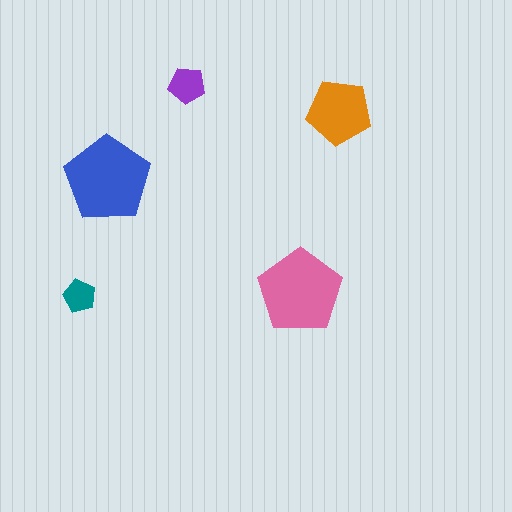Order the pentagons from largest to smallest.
the blue one, the pink one, the orange one, the purple one, the teal one.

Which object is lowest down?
The teal pentagon is bottommost.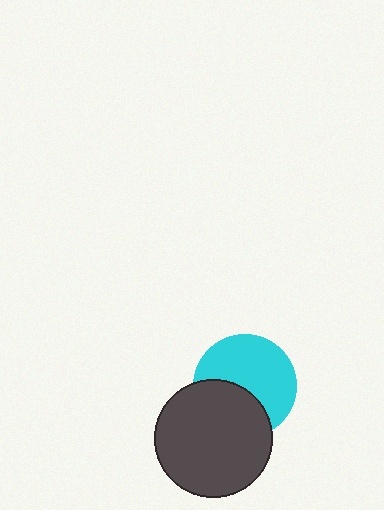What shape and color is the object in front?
The object in front is a dark gray circle.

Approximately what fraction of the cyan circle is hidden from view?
Roughly 39% of the cyan circle is hidden behind the dark gray circle.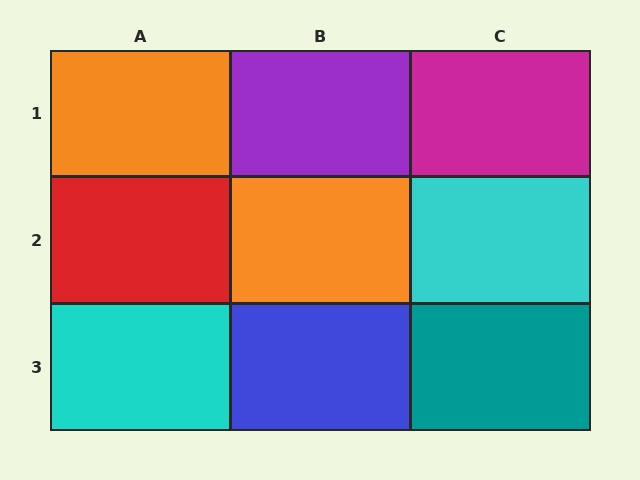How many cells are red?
1 cell is red.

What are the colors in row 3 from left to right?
Cyan, blue, teal.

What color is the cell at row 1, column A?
Orange.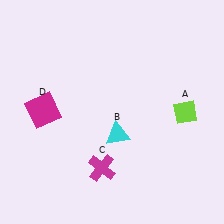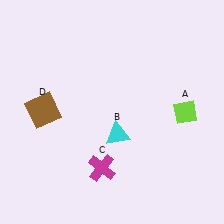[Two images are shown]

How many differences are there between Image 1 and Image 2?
There is 1 difference between the two images.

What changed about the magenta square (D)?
In Image 1, D is magenta. In Image 2, it changed to brown.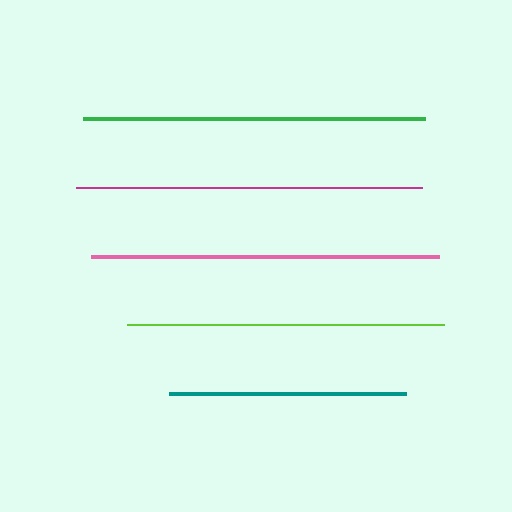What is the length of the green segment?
The green segment is approximately 343 pixels long.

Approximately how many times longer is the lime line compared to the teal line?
The lime line is approximately 1.3 times the length of the teal line.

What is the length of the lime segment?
The lime segment is approximately 317 pixels long.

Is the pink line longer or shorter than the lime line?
The pink line is longer than the lime line.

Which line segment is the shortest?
The teal line is the shortest at approximately 237 pixels.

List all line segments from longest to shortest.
From longest to shortest: pink, magenta, green, lime, teal.